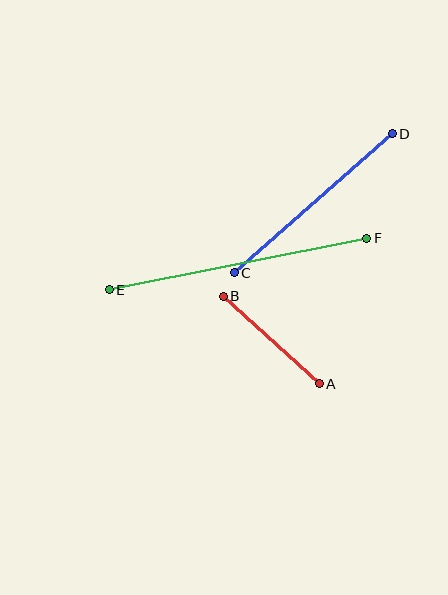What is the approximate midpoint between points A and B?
The midpoint is at approximately (271, 340) pixels.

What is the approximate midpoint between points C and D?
The midpoint is at approximately (313, 203) pixels.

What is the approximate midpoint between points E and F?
The midpoint is at approximately (238, 264) pixels.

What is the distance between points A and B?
The distance is approximately 129 pixels.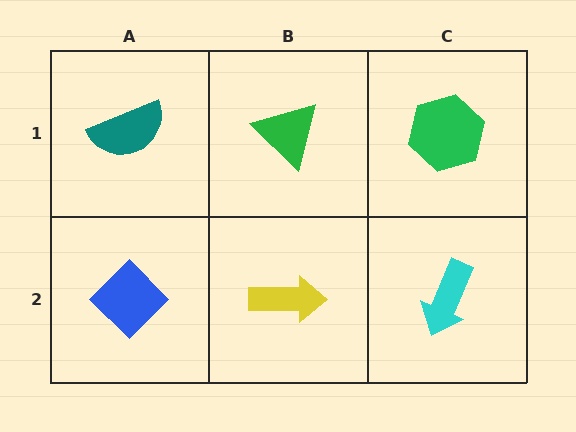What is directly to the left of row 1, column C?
A green triangle.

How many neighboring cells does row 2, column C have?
2.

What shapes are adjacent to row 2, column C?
A green hexagon (row 1, column C), a yellow arrow (row 2, column B).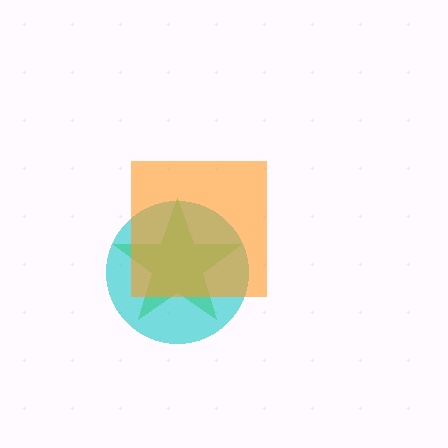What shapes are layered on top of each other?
The layered shapes are: a lime star, a cyan circle, an orange square.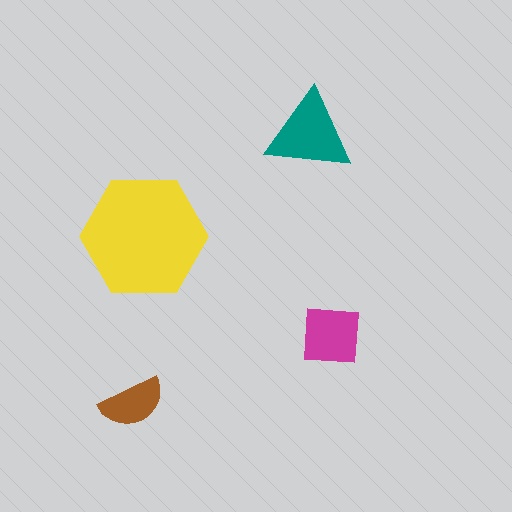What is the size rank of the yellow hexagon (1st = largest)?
1st.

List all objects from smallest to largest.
The brown semicircle, the magenta square, the teal triangle, the yellow hexagon.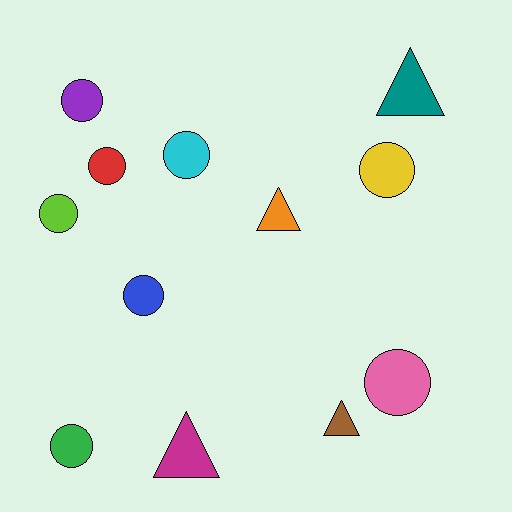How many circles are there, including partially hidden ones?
There are 8 circles.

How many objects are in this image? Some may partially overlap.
There are 12 objects.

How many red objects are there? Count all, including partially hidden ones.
There is 1 red object.